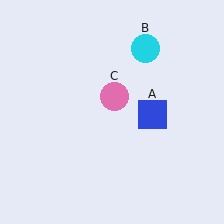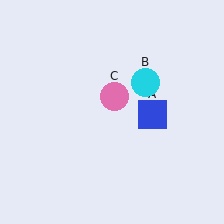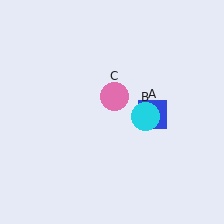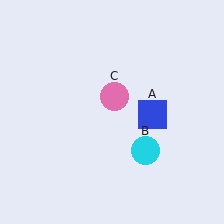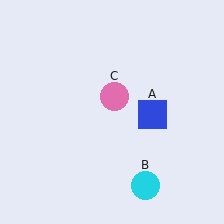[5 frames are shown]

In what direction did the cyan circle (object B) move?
The cyan circle (object B) moved down.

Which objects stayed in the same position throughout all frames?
Blue square (object A) and pink circle (object C) remained stationary.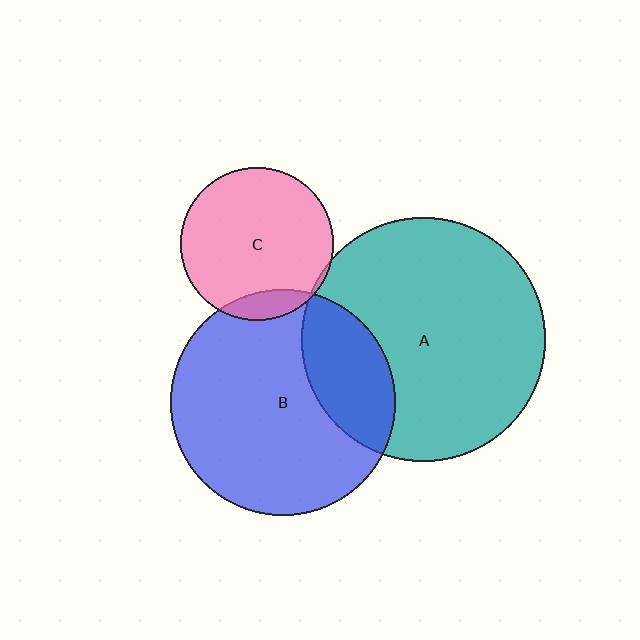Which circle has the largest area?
Circle A (teal).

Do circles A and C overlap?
Yes.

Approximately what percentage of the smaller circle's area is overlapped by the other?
Approximately 5%.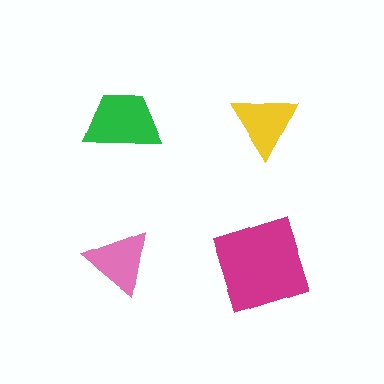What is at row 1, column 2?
A yellow triangle.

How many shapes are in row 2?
2 shapes.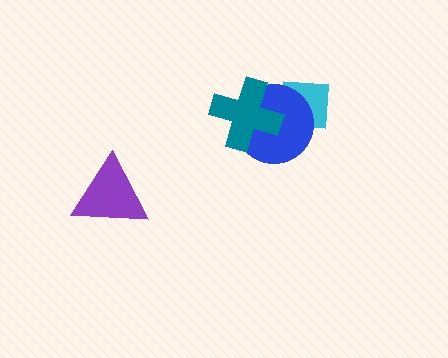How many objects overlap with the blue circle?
2 objects overlap with the blue circle.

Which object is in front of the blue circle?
The teal cross is in front of the blue circle.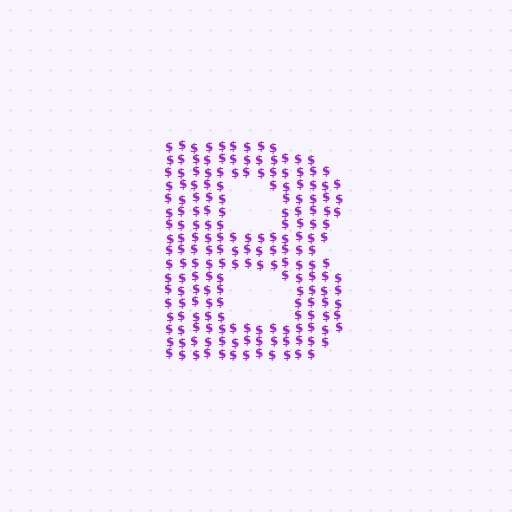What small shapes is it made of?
It is made of small dollar signs.